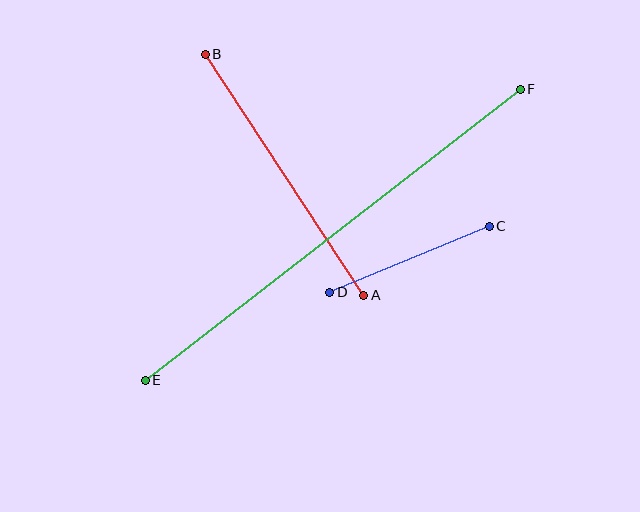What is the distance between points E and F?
The distance is approximately 475 pixels.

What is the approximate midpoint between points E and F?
The midpoint is at approximately (333, 235) pixels.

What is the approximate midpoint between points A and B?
The midpoint is at approximately (285, 175) pixels.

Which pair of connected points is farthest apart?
Points E and F are farthest apart.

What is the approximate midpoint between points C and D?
The midpoint is at approximately (409, 259) pixels.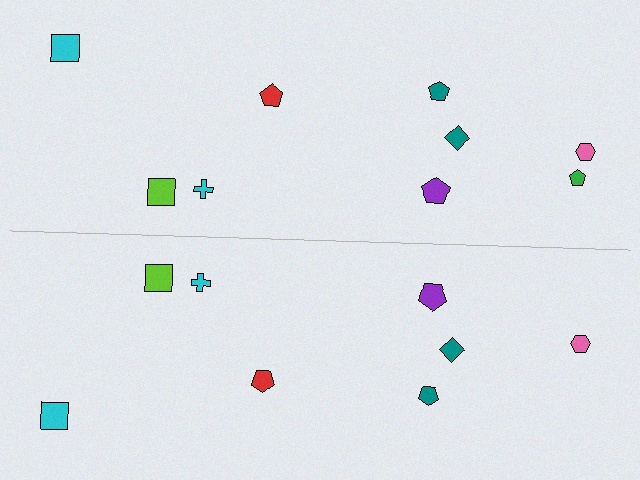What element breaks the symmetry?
A green pentagon is missing from the bottom side.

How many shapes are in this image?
There are 17 shapes in this image.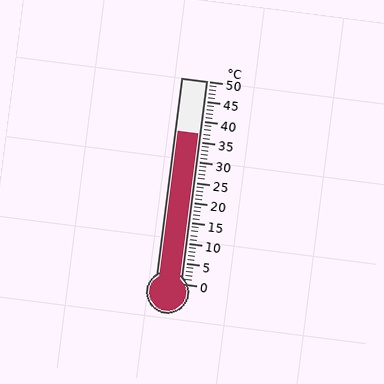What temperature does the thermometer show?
The thermometer shows approximately 37°C.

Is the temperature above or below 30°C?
The temperature is above 30°C.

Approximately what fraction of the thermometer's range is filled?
The thermometer is filled to approximately 75% of its range.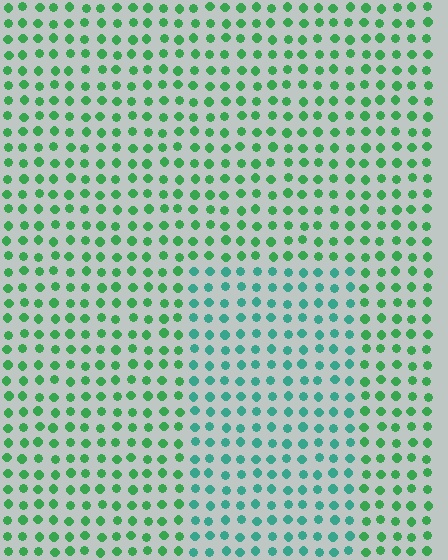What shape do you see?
I see a rectangle.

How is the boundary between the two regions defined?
The boundary is defined purely by a slight shift in hue (about 34 degrees). Spacing, size, and orientation are identical on both sides.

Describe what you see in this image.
The image is filled with small green elements in a uniform arrangement. A rectangle-shaped region is visible where the elements are tinted to a slightly different hue, forming a subtle color boundary.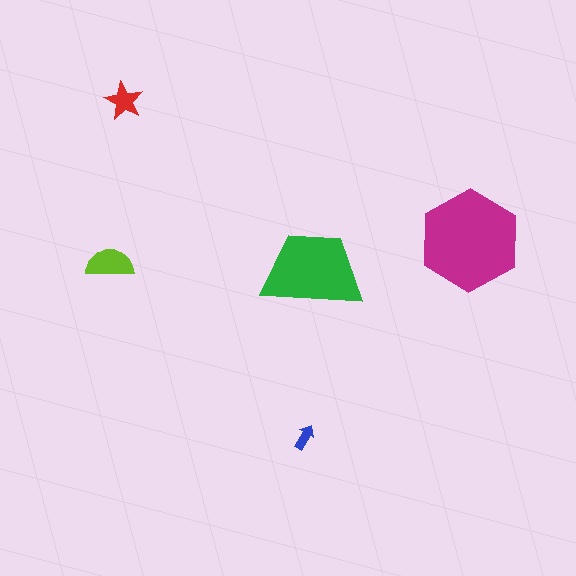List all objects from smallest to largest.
The blue arrow, the red star, the lime semicircle, the green trapezoid, the magenta hexagon.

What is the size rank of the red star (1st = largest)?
4th.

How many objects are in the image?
There are 5 objects in the image.